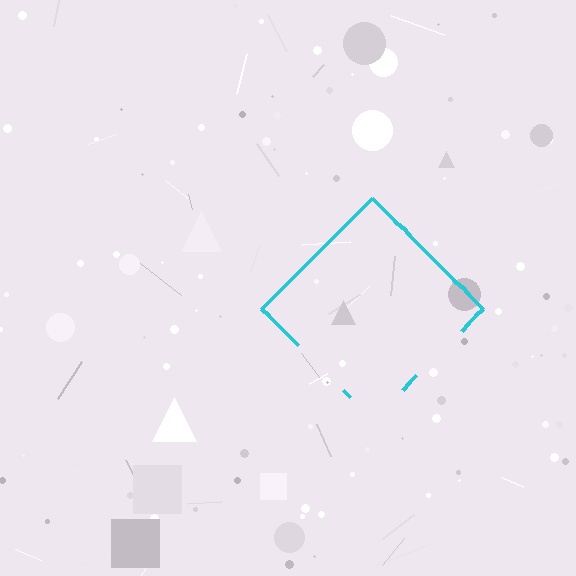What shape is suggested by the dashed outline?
The dashed outline suggests a diamond.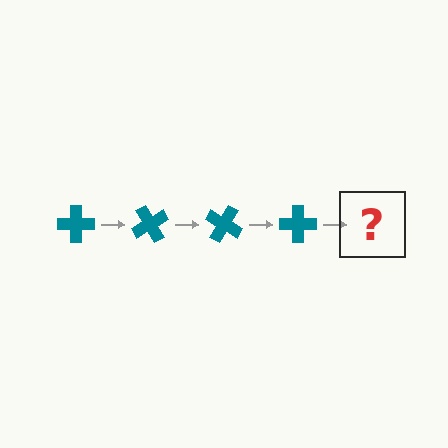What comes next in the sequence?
The next element should be a teal cross rotated 240 degrees.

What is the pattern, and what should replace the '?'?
The pattern is that the cross rotates 60 degrees each step. The '?' should be a teal cross rotated 240 degrees.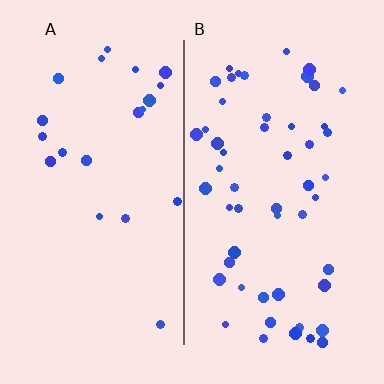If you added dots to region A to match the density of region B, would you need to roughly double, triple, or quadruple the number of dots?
Approximately double.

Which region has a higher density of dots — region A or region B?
B (the right).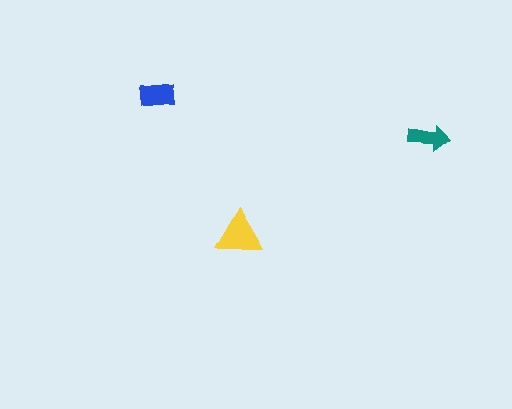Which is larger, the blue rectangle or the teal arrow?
The blue rectangle.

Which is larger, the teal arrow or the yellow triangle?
The yellow triangle.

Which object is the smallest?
The teal arrow.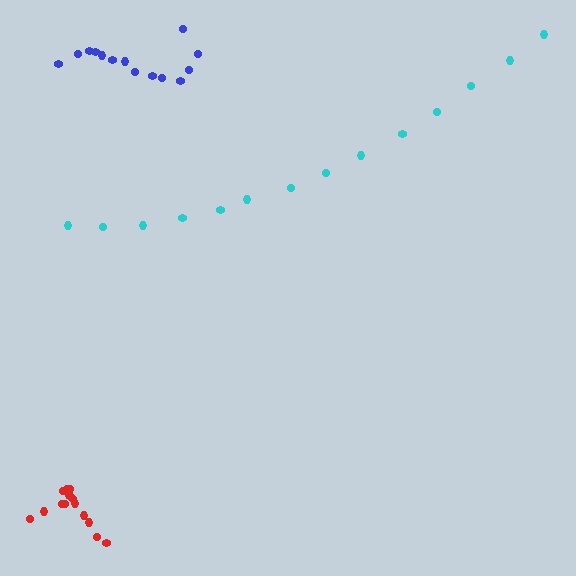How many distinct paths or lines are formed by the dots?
There are 3 distinct paths.